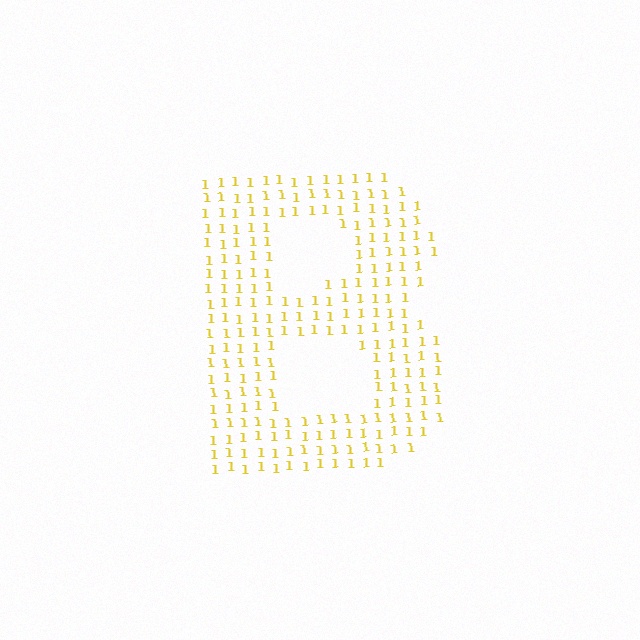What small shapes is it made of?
It is made of small digit 1's.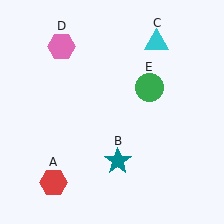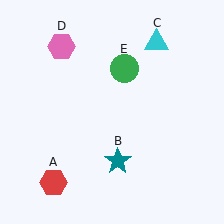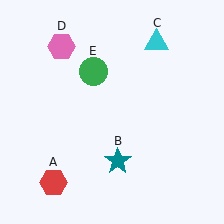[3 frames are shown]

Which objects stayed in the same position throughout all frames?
Red hexagon (object A) and teal star (object B) and cyan triangle (object C) and pink hexagon (object D) remained stationary.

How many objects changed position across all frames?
1 object changed position: green circle (object E).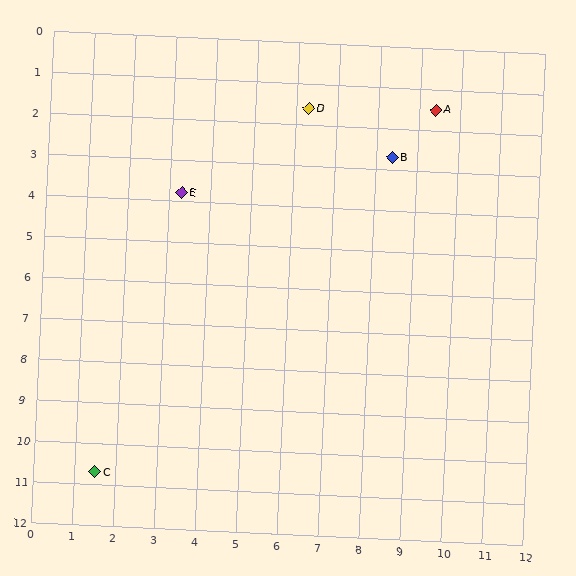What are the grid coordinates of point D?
Point D is at approximately (6.3, 1.6).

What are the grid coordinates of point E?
Point E is at approximately (3.3, 3.8).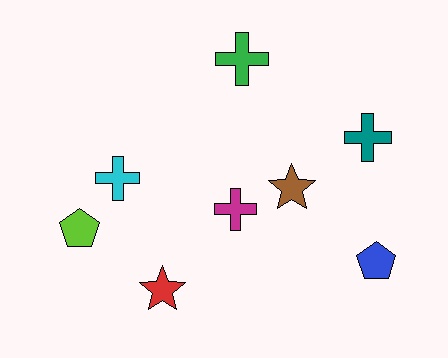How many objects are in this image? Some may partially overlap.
There are 8 objects.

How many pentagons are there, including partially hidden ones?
There are 2 pentagons.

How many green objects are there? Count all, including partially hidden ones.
There is 1 green object.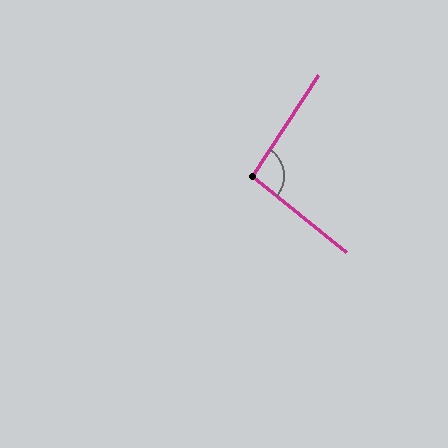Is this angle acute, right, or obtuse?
It is obtuse.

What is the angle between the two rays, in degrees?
Approximately 95 degrees.